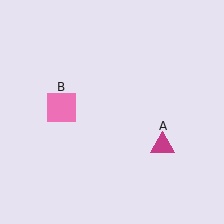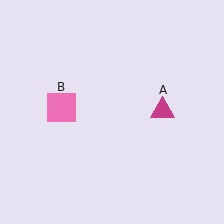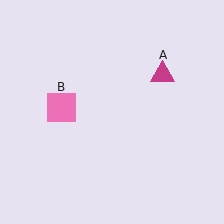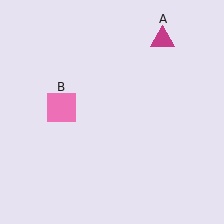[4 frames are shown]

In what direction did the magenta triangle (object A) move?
The magenta triangle (object A) moved up.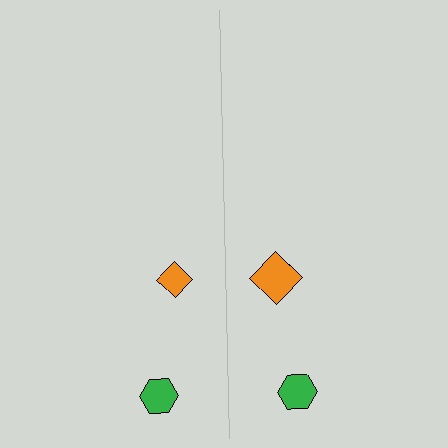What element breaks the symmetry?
The orange diamond on the right side has a different size than its mirror counterpart.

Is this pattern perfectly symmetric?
No, the pattern is not perfectly symmetric. The orange diamond on the right side has a different size than its mirror counterpart.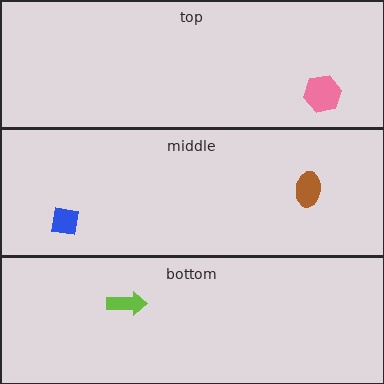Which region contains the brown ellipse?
The middle region.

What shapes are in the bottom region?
The lime arrow.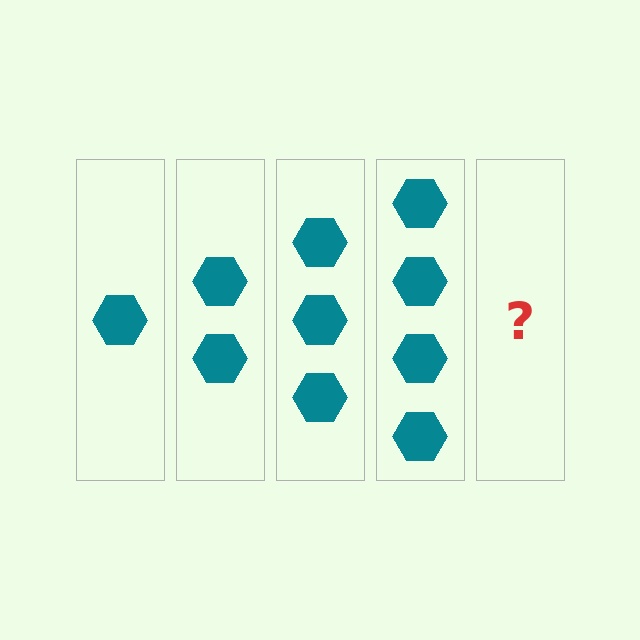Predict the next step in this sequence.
The next step is 5 hexagons.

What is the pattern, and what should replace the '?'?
The pattern is that each step adds one more hexagon. The '?' should be 5 hexagons.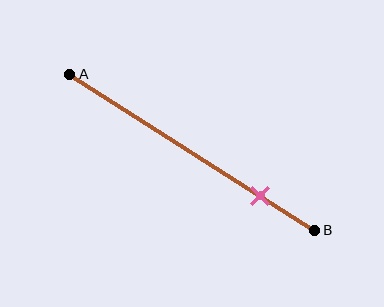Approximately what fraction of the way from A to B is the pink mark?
The pink mark is approximately 80% of the way from A to B.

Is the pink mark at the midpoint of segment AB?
No, the mark is at about 80% from A, not at the 50% midpoint.